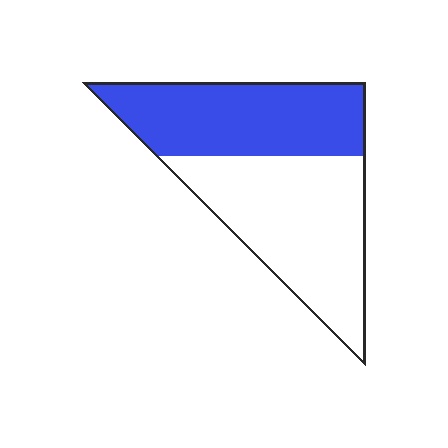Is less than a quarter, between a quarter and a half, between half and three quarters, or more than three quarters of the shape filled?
Between a quarter and a half.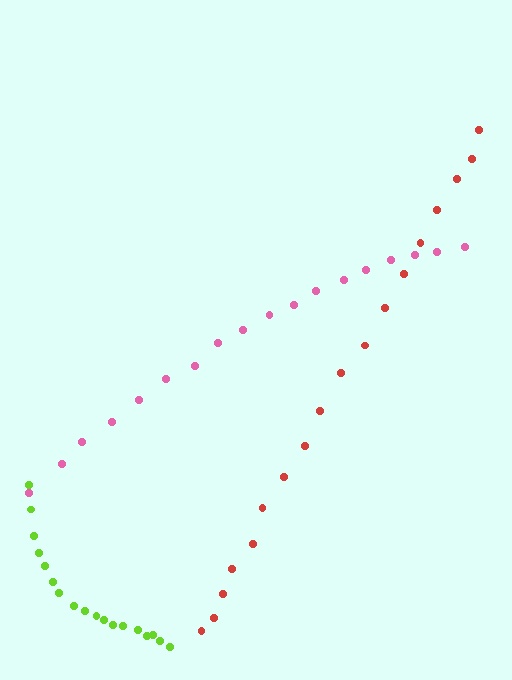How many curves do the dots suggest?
There are 3 distinct paths.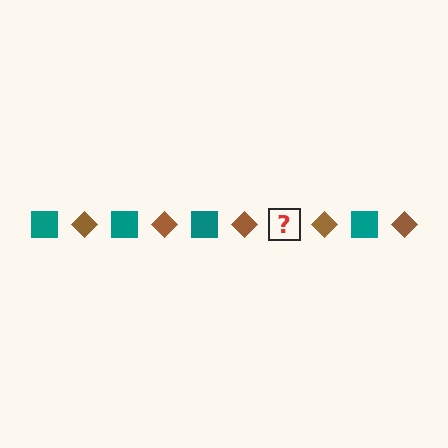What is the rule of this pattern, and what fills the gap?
The rule is that the pattern alternates between teal square and brown diamond. The gap should be filled with a teal square.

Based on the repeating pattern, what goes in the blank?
The blank should be a teal square.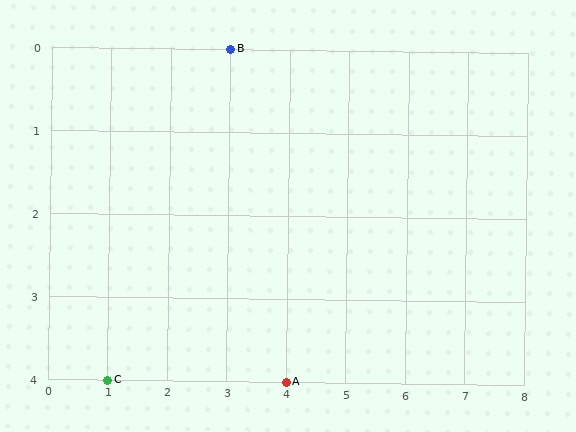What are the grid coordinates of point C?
Point C is at grid coordinates (1, 4).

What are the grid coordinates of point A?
Point A is at grid coordinates (4, 4).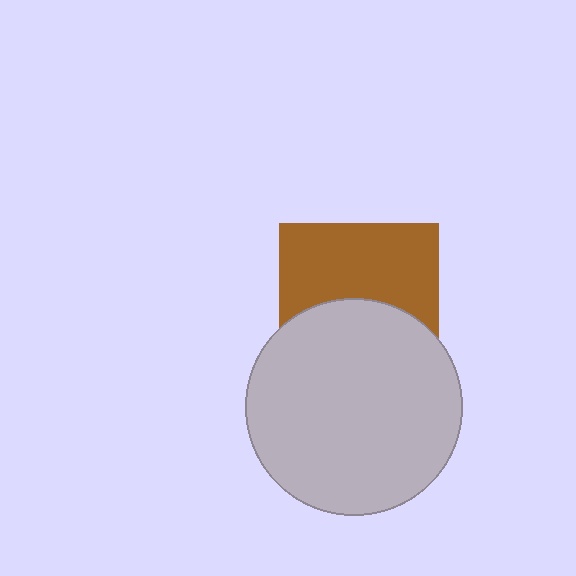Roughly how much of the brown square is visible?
About half of it is visible (roughly 53%).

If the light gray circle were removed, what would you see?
You would see the complete brown square.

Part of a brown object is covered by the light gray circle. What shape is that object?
It is a square.